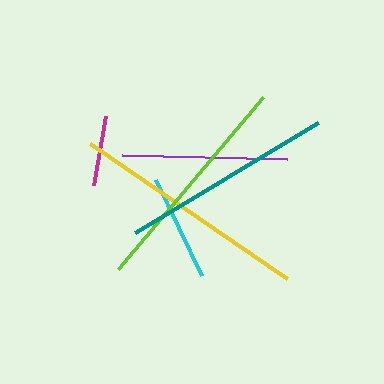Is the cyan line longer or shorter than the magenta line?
The cyan line is longer than the magenta line.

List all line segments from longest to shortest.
From longest to shortest: yellow, lime, teal, purple, cyan, magenta.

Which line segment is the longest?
The yellow line is the longest at approximately 239 pixels.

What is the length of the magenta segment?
The magenta segment is approximately 69 pixels long.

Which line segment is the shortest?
The magenta line is the shortest at approximately 69 pixels.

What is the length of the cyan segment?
The cyan segment is approximately 107 pixels long.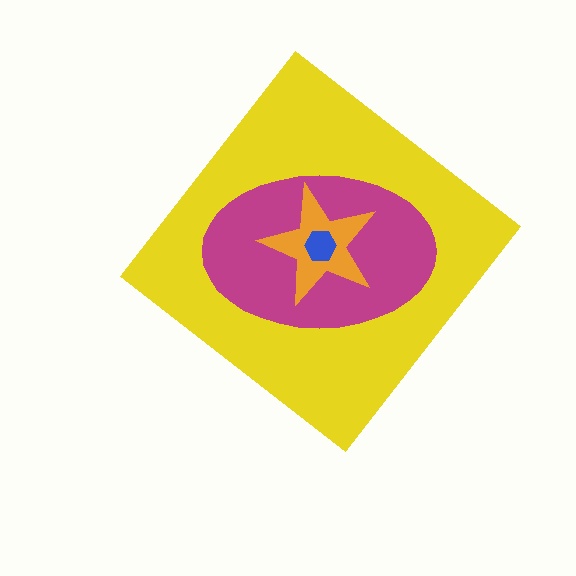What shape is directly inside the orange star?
The blue hexagon.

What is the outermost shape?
The yellow diamond.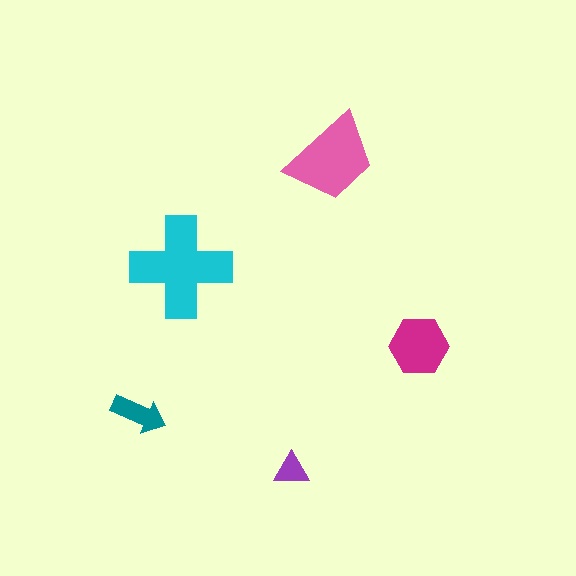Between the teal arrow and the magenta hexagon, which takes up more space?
The magenta hexagon.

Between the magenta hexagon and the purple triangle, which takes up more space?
The magenta hexagon.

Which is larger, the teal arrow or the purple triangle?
The teal arrow.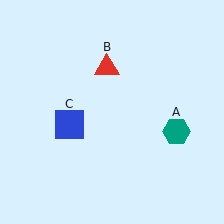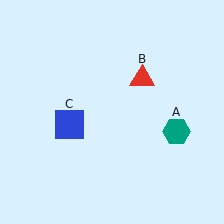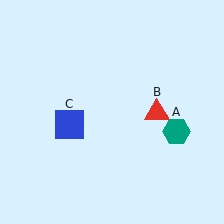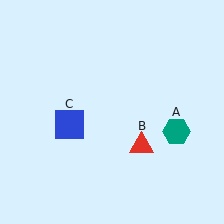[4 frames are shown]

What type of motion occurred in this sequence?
The red triangle (object B) rotated clockwise around the center of the scene.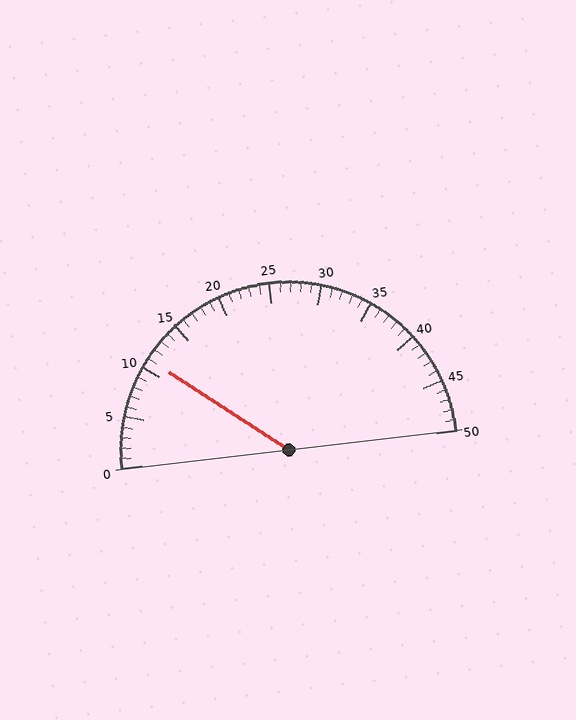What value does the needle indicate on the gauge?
The needle indicates approximately 11.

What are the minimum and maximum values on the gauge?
The gauge ranges from 0 to 50.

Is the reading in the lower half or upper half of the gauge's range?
The reading is in the lower half of the range (0 to 50).